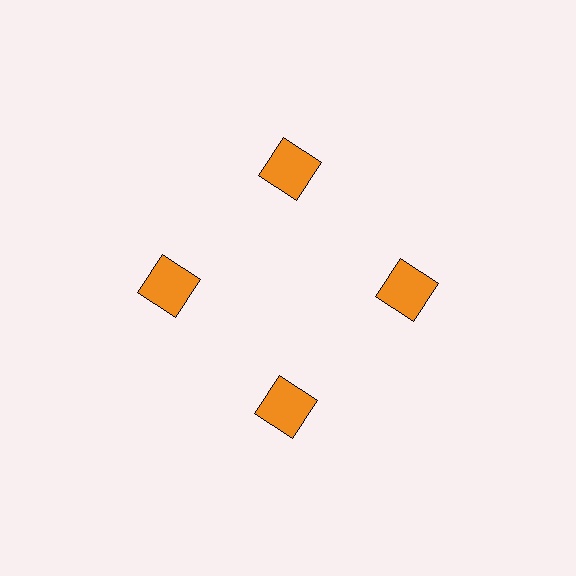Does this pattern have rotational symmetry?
Yes, this pattern has 4-fold rotational symmetry. It looks the same after rotating 90 degrees around the center.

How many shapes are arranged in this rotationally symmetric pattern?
There are 4 shapes, arranged in 4 groups of 1.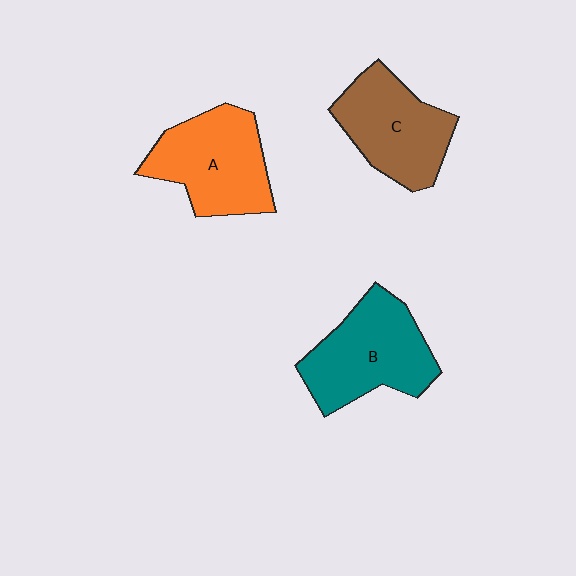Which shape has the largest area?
Shape B (teal).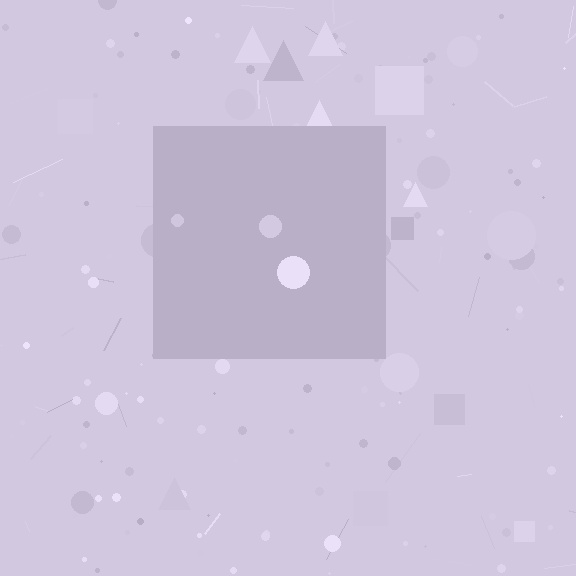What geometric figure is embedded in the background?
A square is embedded in the background.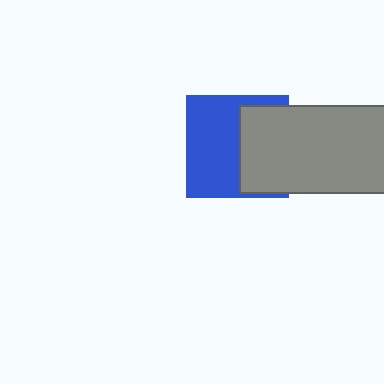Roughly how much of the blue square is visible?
About half of it is visible (roughly 59%).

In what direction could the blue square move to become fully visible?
The blue square could move left. That would shift it out from behind the gray rectangle entirely.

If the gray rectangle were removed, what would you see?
You would see the complete blue square.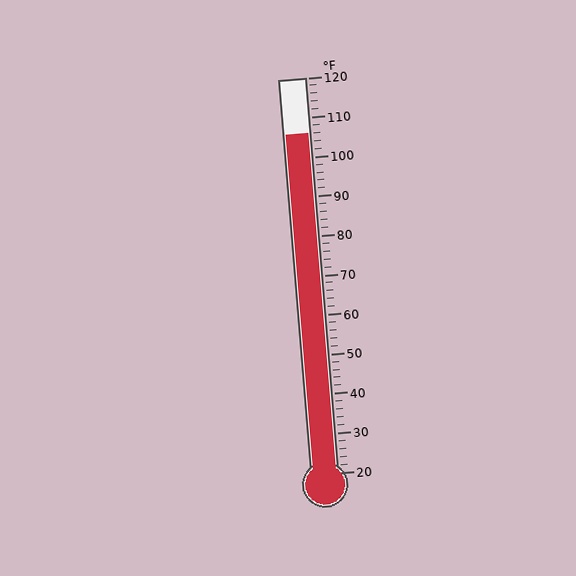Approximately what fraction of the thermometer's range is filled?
The thermometer is filled to approximately 85% of its range.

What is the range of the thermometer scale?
The thermometer scale ranges from 20°F to 120°F.